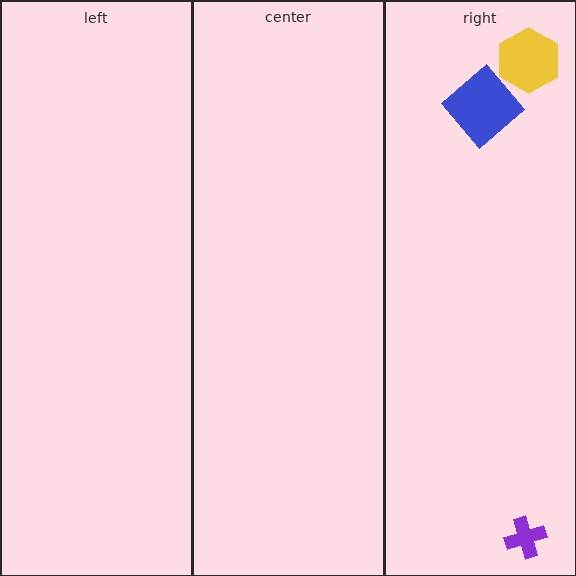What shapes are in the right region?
The purple cross, the blue diamond, the yellow hexagon.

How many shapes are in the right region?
3.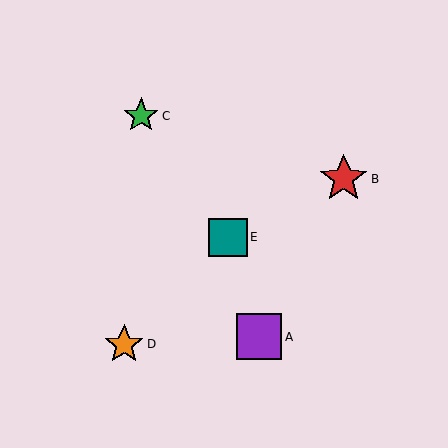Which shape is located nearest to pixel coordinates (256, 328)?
The purple square (labeled A) at (259, 337) is nearest to that location.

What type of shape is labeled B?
Shape B is a red star.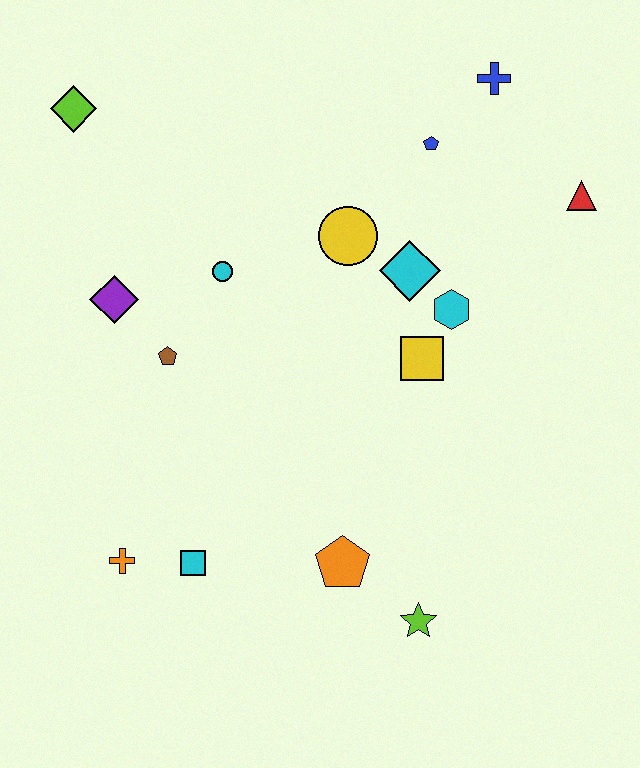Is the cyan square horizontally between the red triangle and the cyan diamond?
No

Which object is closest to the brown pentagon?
The purple diamond is closest to the brown pentagon.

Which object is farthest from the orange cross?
The blue cross is farthest from the orange cross.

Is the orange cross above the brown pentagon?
No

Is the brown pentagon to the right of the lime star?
No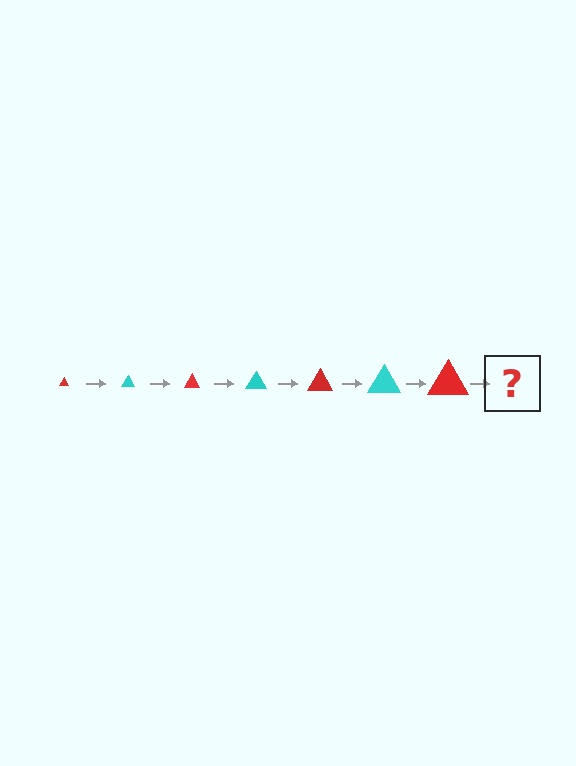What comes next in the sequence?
The next element should be a cyan triangle, larger than the previous one.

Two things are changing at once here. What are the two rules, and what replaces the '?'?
The two rules are that the triangle grows larger each step and the color cycles through red and cyan. The '?' should be a cyan triangle, larger than the previous one.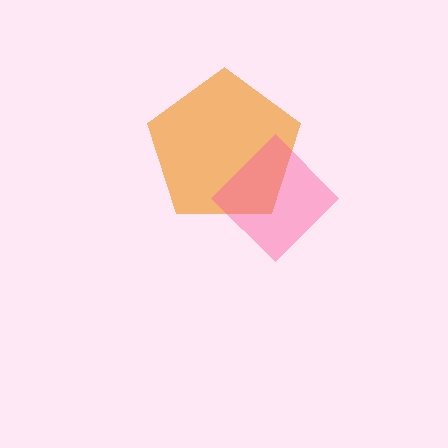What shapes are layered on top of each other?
The layered shapes are: an orange pentagon, a pink diamond.